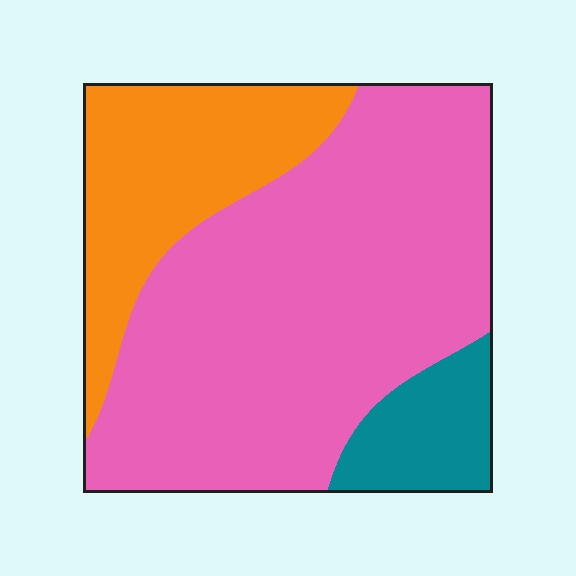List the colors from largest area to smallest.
From largest to smallest: pink, orange, teal.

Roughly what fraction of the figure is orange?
Orange takes up less than a quarter of the figure.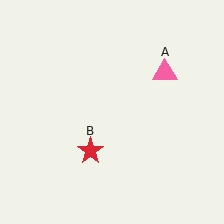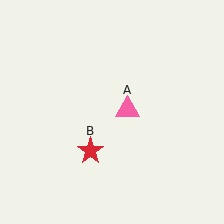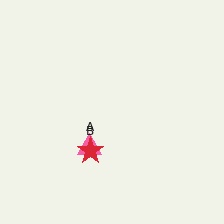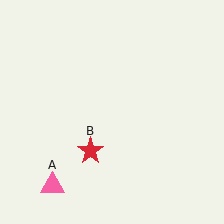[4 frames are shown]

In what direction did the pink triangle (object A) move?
The pink triangle (object A) moved down and to the left.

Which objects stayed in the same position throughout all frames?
Red star (object B) remained stationary.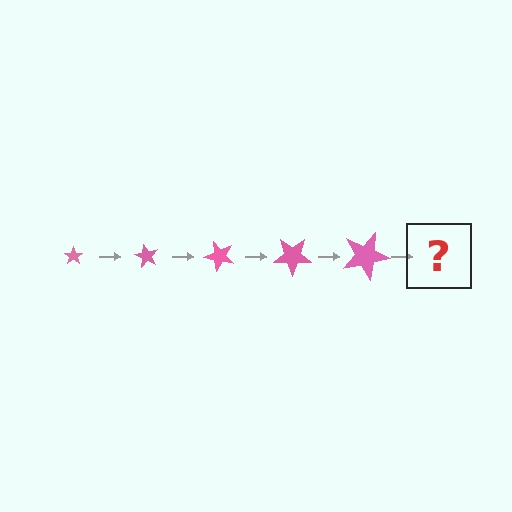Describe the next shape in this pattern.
It should be a star, larger than the previous one and rotated 300 degrees from the start.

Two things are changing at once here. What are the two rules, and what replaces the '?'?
The two rules are that the star grows larger each step and it rotates 60 degrees each step. The '?' should be a star, larger than the previous one and rotated 300 degrees from the start.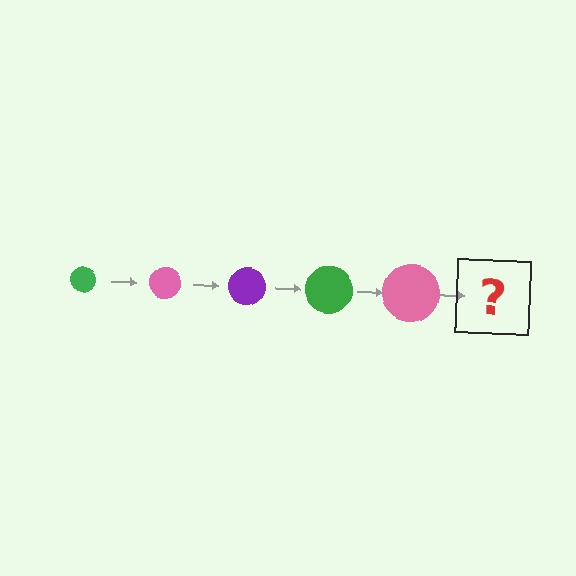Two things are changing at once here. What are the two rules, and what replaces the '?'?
The two rules are that the circle grows larger each step and the color cycles through green, pink, and purple. The '?' should be a purple circle, larger than the previous one.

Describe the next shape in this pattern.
It should be a purple circle, larger than the previous one.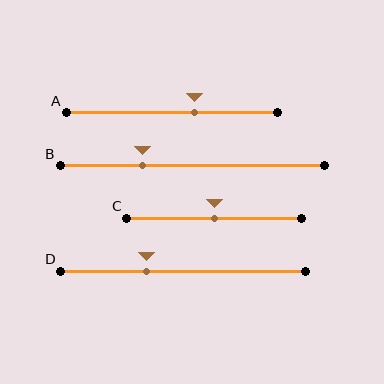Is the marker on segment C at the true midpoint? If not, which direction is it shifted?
Yes, the marker on segment C is at the true midpoint.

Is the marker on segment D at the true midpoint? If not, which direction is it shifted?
No, the marker on segment D is shifted to the left by about 15% of the segment length.